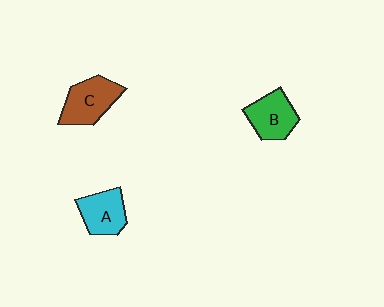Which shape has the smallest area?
Shape A (cyan).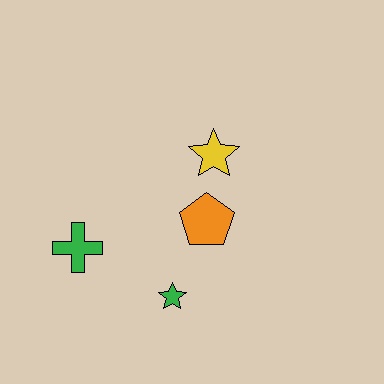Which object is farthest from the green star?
The yellow star is farthest from the green star.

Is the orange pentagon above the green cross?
Yes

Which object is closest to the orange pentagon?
The yellow star is closest to the orange pentagon.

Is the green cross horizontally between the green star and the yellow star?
No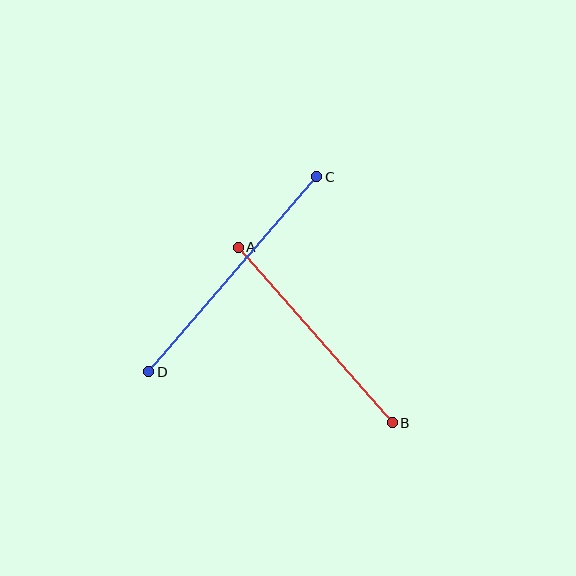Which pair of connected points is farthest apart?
Points C and D are farthest apart.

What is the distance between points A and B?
The distance is approximately 233 pixels.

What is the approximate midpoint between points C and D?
The midpoint is at approximately (233, 274) pixels.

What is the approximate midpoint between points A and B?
The midpoint is at approximately (315, 335) pixels.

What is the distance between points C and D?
The distance is approximately 257 pixels.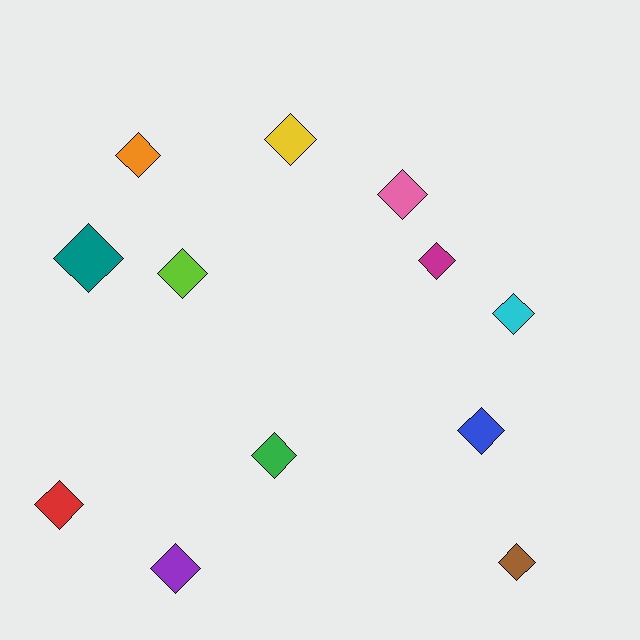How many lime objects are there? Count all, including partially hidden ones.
There is 1 lime object.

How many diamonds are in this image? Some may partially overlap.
There are 12 diamonds.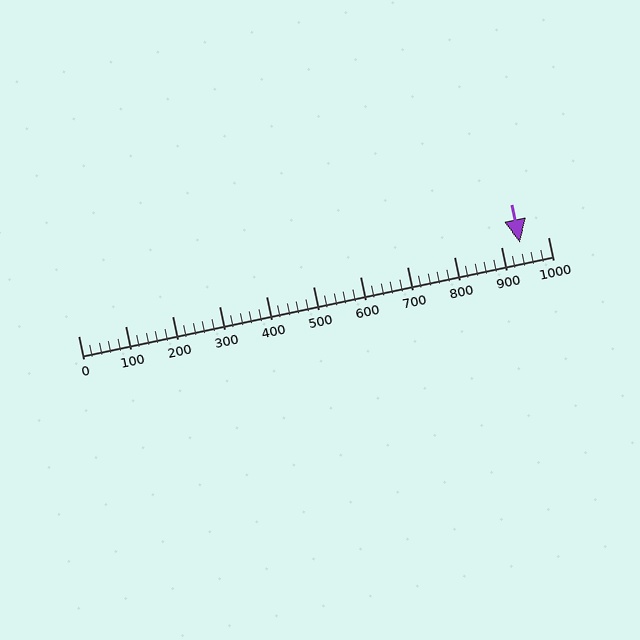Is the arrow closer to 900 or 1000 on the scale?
The arrow is closer to 900.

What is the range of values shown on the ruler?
The ruler shows values from 0 to 1000.